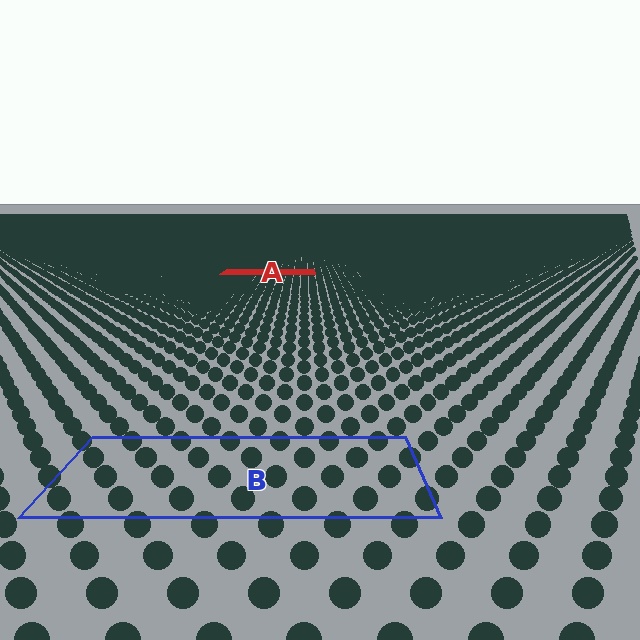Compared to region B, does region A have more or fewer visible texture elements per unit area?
Region A has more texture elements per unit area — they are packed more densely because it is farther away.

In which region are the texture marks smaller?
The texture marks are smaller in region A, because it is farther away.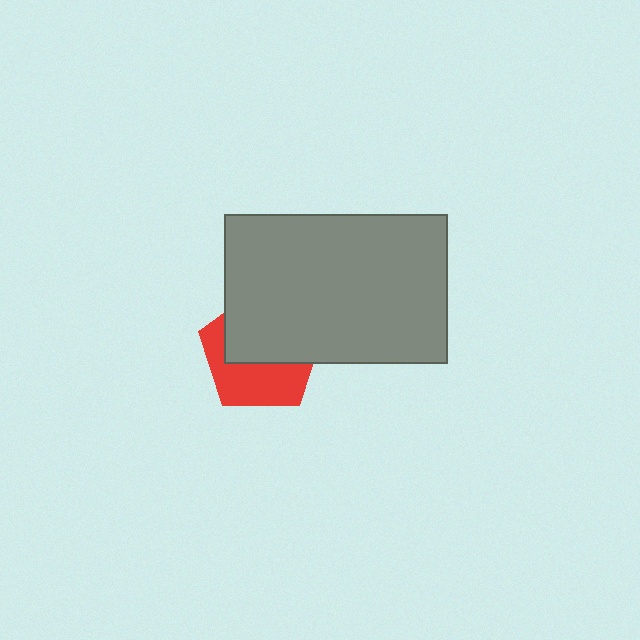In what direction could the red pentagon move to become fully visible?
The red pentagon could move down. That would shift it out from behind the gray rectangle entirely.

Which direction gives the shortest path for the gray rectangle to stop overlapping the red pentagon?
Moving up gives the shortest separation.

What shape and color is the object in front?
The object in front is a gray rectangle.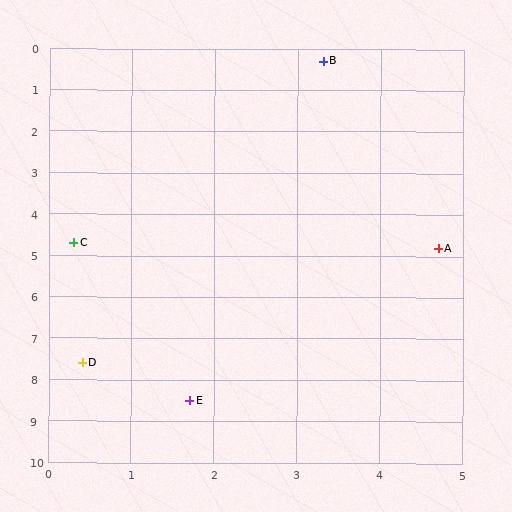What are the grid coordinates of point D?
Point D is at approximately (0.4, 7.6).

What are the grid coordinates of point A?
Point A is at approximately (4.7, 4.8).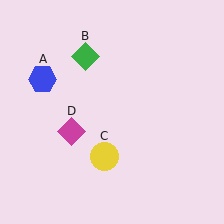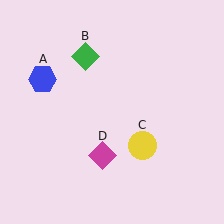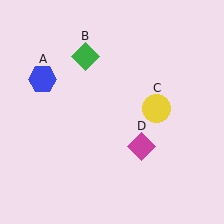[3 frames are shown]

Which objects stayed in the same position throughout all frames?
Blue hexagon (object A) and green diamond (object B) remained stationary.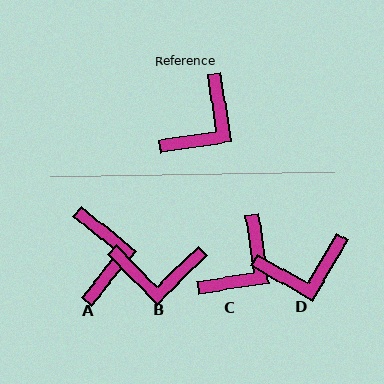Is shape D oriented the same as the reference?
No, it is off by about 39 degrees.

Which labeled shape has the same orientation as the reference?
C.